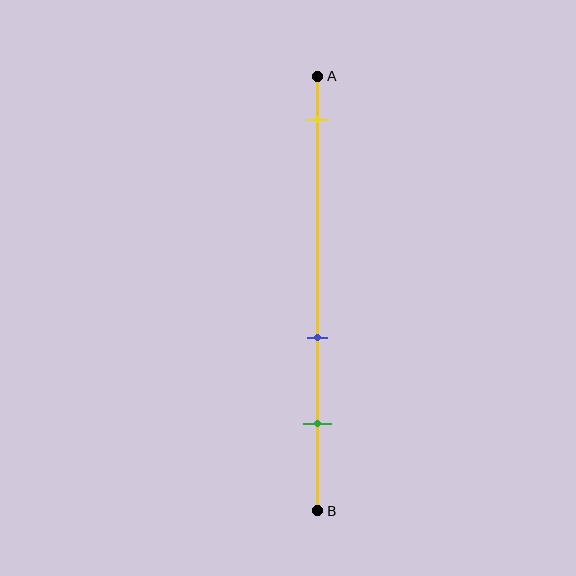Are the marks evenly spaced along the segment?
No, the marks are not evenly spaced.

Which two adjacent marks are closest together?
The blue and green marks are the closest adjacent pair.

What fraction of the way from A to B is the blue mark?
The blue mark is approximately 60% (0.6) of the way from A to B.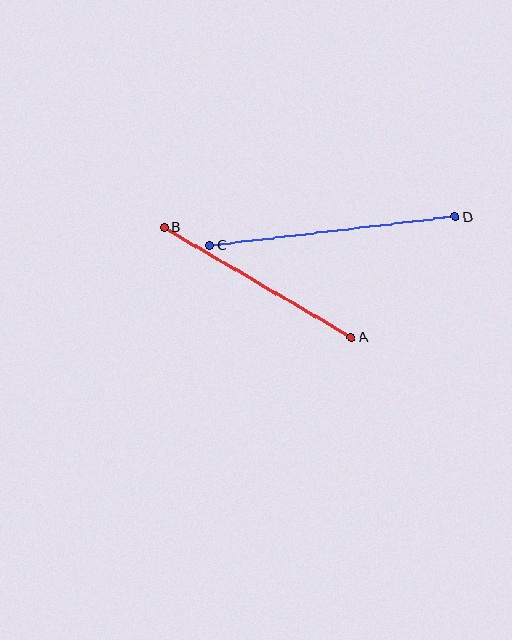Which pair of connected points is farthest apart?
Points C and D are farthest apart.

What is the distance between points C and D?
The distance is approximately 247 pixels.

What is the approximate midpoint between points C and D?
The midpoint is at approximately (332, 231) pixels.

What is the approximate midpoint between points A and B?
The midpoint is at approximately (258, 282) pixels.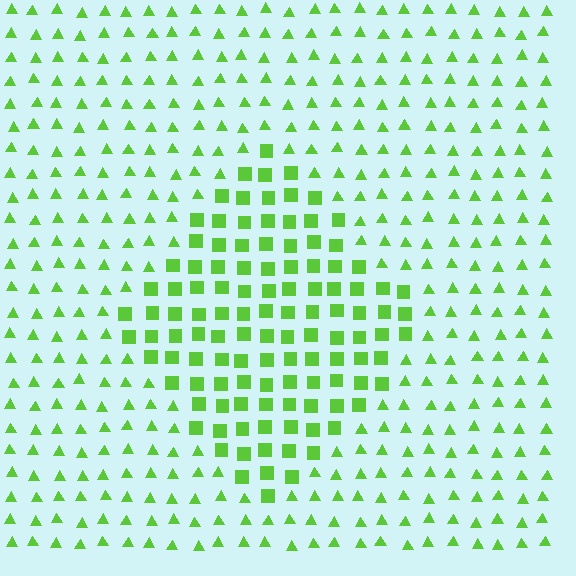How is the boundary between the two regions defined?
The boundary is defined by a change in element shape: squares inside vs. triangles outside. All elements share the same color and spacing.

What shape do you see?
I see a diamond.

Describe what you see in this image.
The image is filled with small lime elements arranged in a uniform grid. A diamond-shaped region contains squares, while the surrounding area contains triangles. The boundary is defined purely by the change in element shape.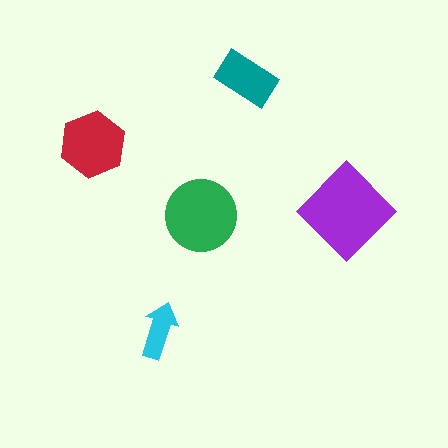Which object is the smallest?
The cyan arrow.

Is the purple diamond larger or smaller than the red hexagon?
Larger.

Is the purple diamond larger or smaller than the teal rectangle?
Larger.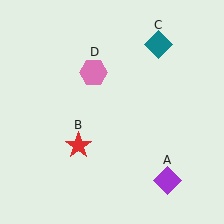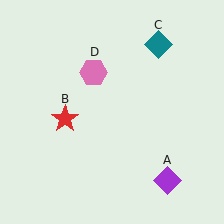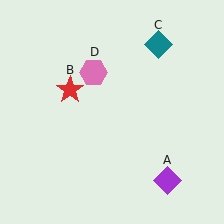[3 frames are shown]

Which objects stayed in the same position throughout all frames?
Purple diamond (object A) and teal diamond (object C) and pink hexagon (object D) remained stationary.